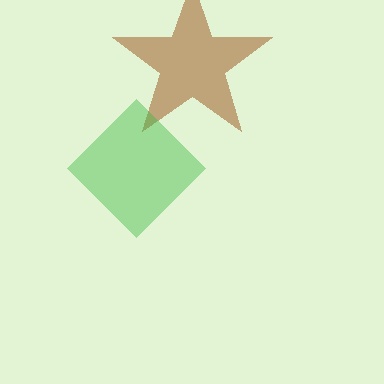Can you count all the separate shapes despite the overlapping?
Yes, there are 2 separate shapes.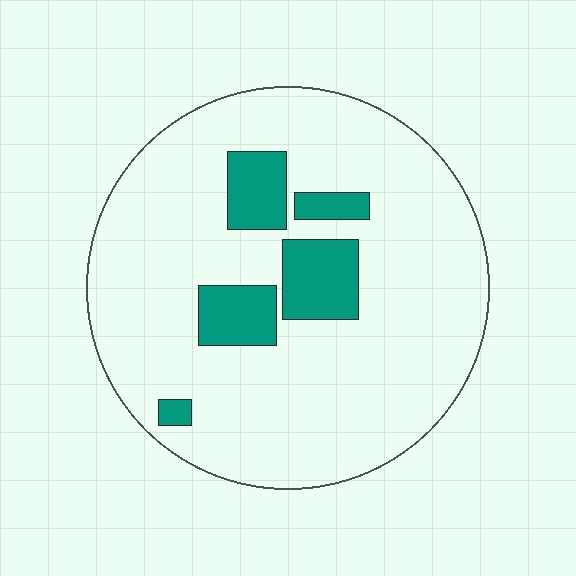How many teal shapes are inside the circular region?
5.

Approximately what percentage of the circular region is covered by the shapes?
Approximately 15%.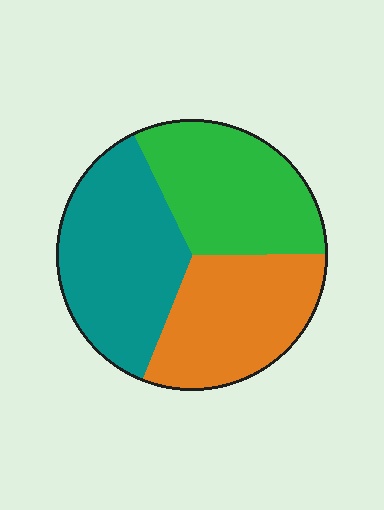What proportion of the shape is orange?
Orange takes up between a sixth and a third of the shape.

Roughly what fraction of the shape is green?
Green takes up about one third (1/3) of the shape.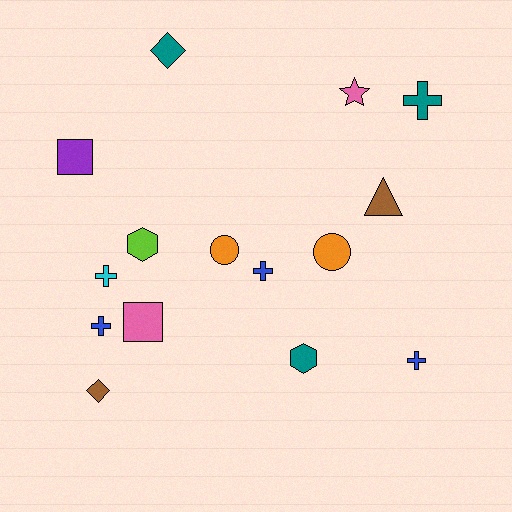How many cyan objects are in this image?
There is 1 cyan object.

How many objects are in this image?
There are 15 objects.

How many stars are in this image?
There is 1 star.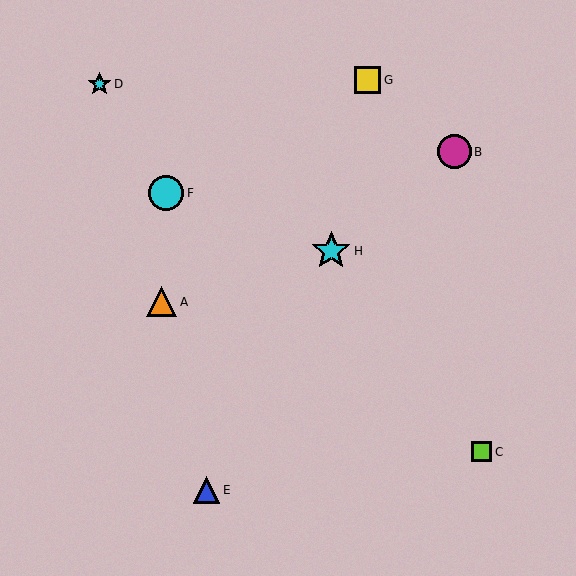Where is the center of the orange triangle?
The center of the orange triangle is at (162, 302).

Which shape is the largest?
The cyan star (labeled H) is the largest.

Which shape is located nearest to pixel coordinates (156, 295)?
The orange triangle (labeled A) at (162, 302) is nearest to that location.